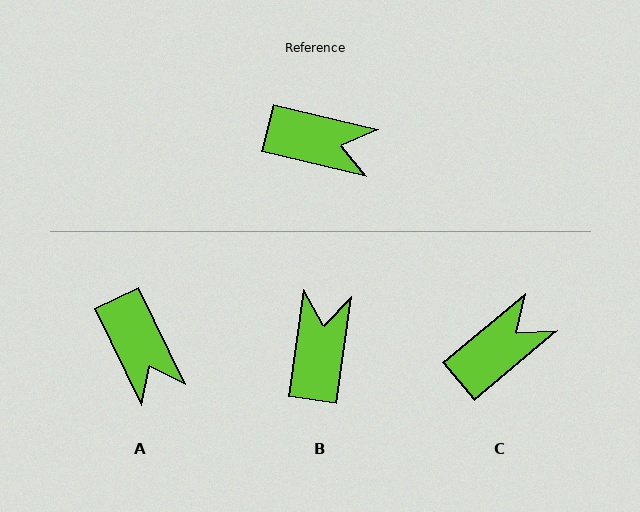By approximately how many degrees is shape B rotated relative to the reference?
Approximately 95 degrees counter-clockwise.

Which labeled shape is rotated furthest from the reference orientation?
B, about 95 degrees away.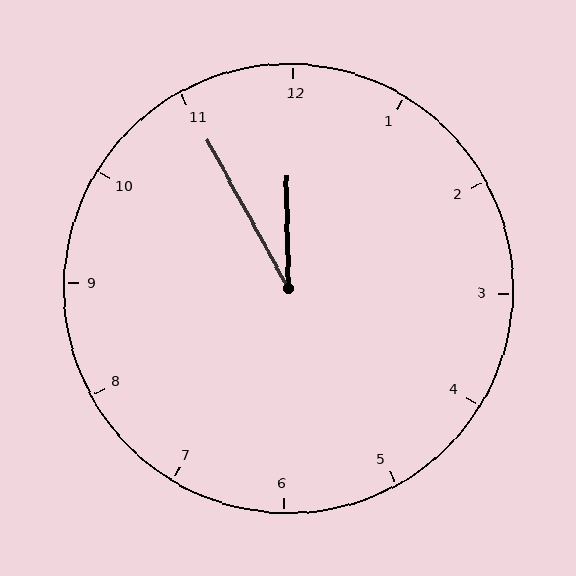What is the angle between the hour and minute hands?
Approximately 28 degrees.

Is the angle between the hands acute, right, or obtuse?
It is acute.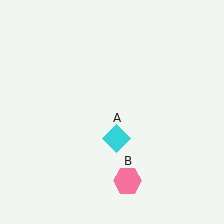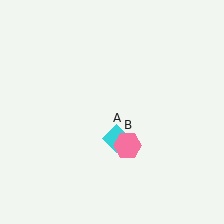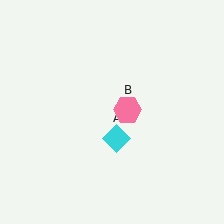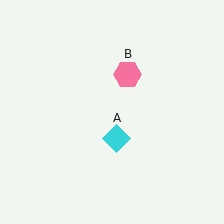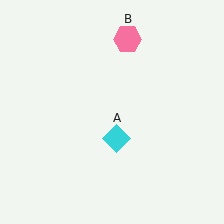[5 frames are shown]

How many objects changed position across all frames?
1 object changed position: pink hexagon (object B).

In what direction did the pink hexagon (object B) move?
The pink hexagon (object B) moved up.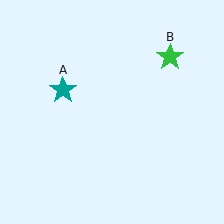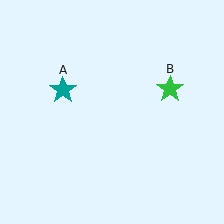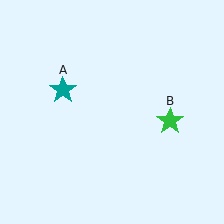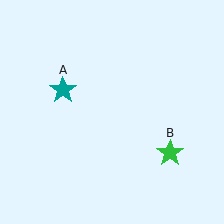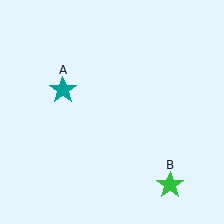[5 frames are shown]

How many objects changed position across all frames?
1 object changed position: green star (object B).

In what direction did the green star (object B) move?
The green star (object B) moved down.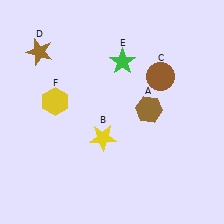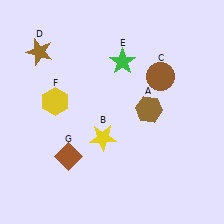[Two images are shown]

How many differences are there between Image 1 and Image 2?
There is 1 difference between the two images.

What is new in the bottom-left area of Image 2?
A brown diamond (G) was added in the bottom-left area of Image 2.